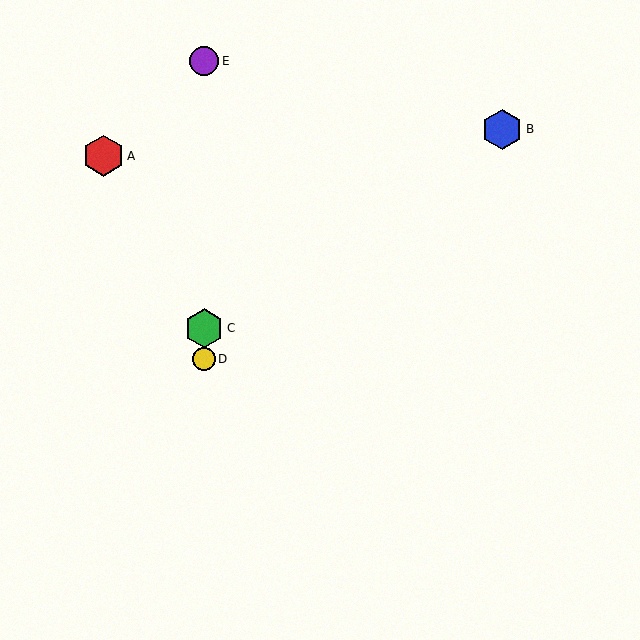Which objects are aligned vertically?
Objects C, D, E are aligned vertically.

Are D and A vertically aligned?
No, D is at x≈204 and A is at x≈104.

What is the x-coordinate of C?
Object C is at x≈204.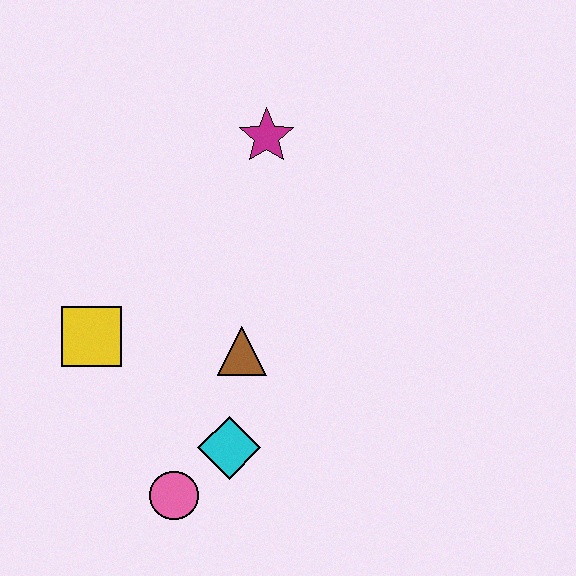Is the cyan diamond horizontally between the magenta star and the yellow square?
Yes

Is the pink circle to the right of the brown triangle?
No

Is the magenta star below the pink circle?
No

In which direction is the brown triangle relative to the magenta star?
The brown triangle is below the magenta star.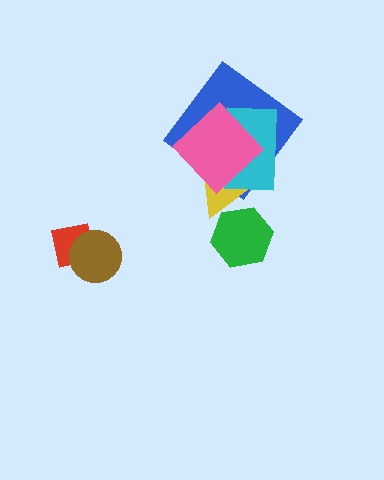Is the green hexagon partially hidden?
Yes, it is partially covered by another shape.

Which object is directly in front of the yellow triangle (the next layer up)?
The cyan rectangle is directly in front of the yellow triangle.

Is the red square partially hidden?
Yes, it is partially covered by another shape.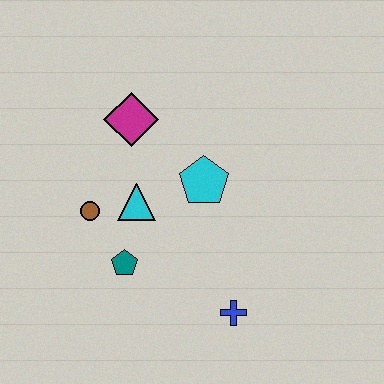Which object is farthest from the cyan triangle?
The blue cross is farthest from the cyan triangle.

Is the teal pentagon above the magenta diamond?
No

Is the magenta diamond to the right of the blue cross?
No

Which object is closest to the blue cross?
The teal pentagon is closest to the blue cross.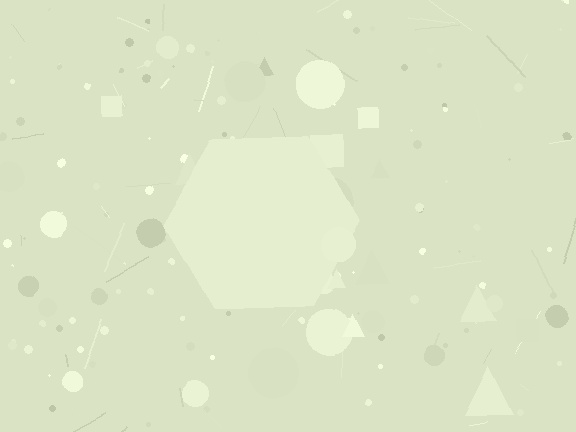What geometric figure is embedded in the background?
A hexagon is embedded in the background.